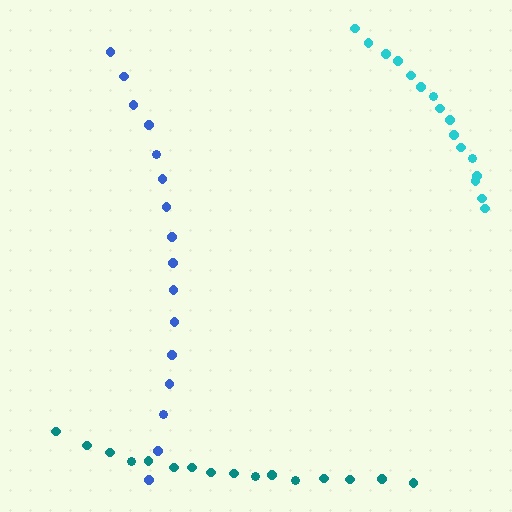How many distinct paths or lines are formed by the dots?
There are 3 distinct paths.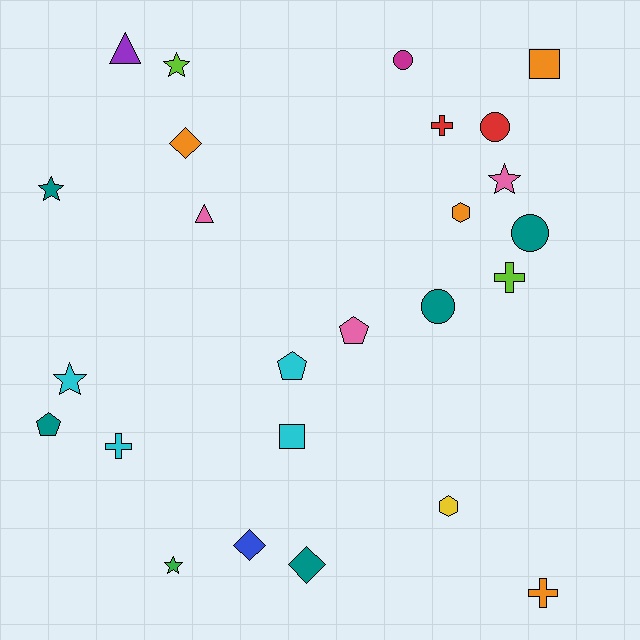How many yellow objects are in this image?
There is 1 yellow object.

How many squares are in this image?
There are 2 squares.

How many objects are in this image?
There are 25 objects.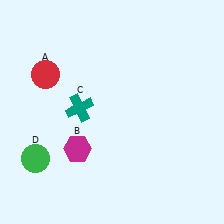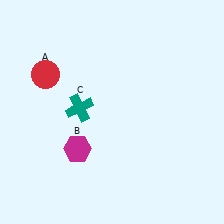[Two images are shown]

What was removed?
The green circle (D) was removed in Image 2.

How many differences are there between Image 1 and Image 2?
There is 1 difference between the two images.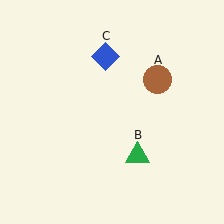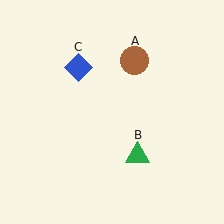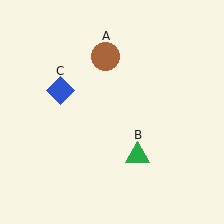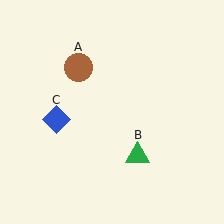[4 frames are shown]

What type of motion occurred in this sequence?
The brown circle (object A), blue diamond (object C) rotated counterclockwise around the center of the scene.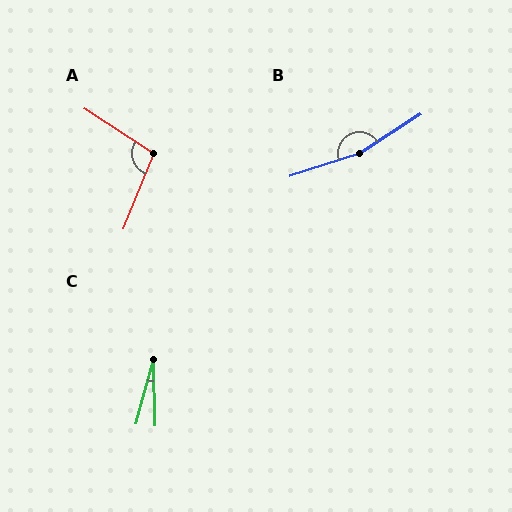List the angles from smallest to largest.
C (17°), A (101°), B (166°).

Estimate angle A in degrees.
Approximately 101 degrees.